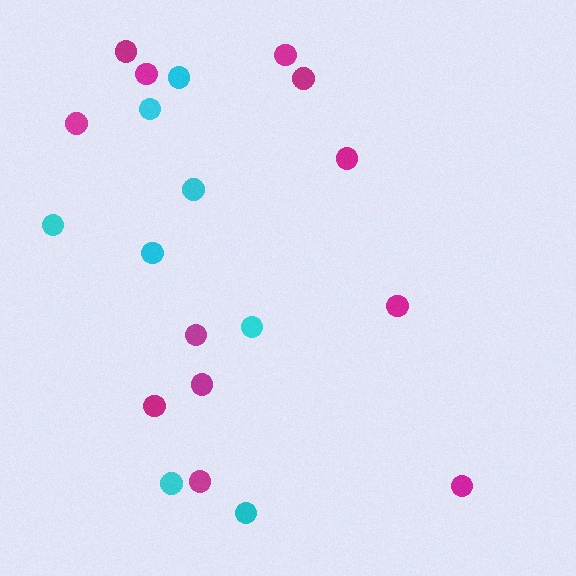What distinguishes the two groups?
There are 2 groups: one group of magenta circles (12) and one group of cyan circles (8).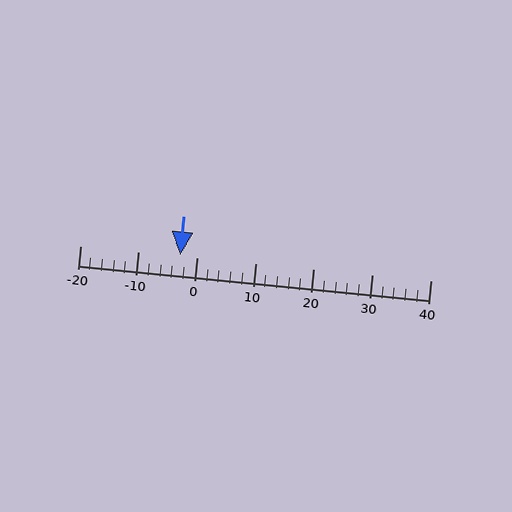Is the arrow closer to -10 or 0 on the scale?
The arrow is closer to 0.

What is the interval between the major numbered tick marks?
The major tick marks are spaced 10 units apart.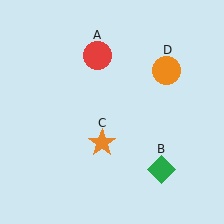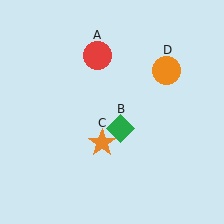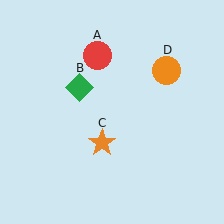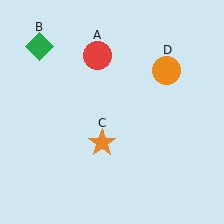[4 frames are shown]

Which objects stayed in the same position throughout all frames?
Red circle (object A) and orange star (object C) and orange circle (object D) remained stationary.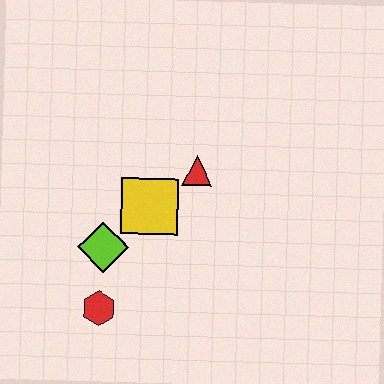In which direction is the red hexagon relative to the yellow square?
The red hexagon is below the yellow square.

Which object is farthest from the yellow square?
The red hexagon is farthest from the yellow square.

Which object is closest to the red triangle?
The yellow square is closest to the red triangle.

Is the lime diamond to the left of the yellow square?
Yes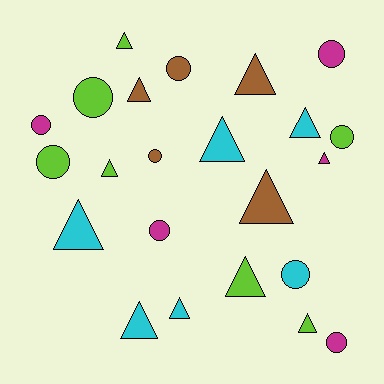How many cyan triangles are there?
There are 5 cyan triangles.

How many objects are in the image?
There are 23 objects.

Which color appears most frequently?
Lime, with 7 objects.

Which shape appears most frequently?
Triangle, with 13 objects.